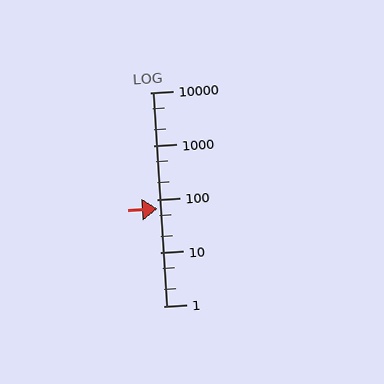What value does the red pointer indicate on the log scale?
The pointer indicates approximately 66.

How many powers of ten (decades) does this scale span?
The scale spans 4 decades, from 1 to 10000.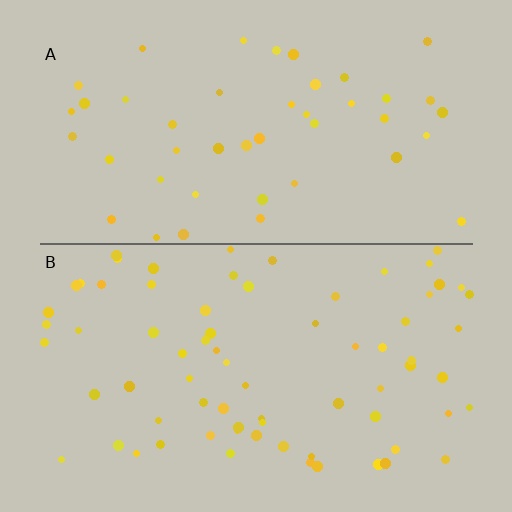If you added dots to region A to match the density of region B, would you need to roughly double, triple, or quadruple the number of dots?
Approximately double.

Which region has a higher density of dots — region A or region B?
B (the bottom).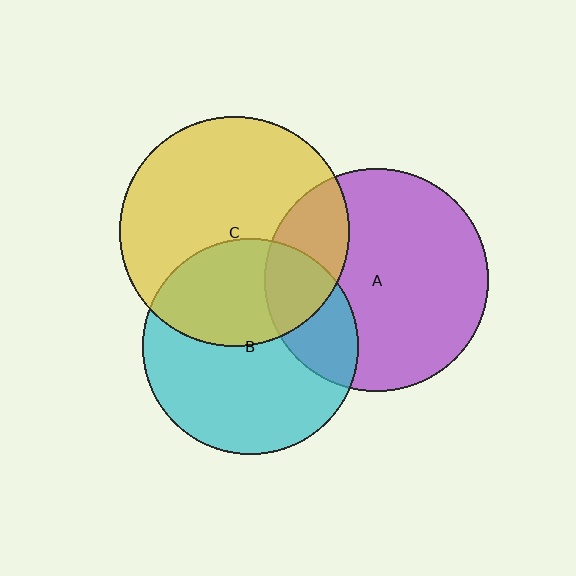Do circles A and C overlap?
Yes.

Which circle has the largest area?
Circle C (yellow).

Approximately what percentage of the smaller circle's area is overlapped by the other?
Approximately 25%.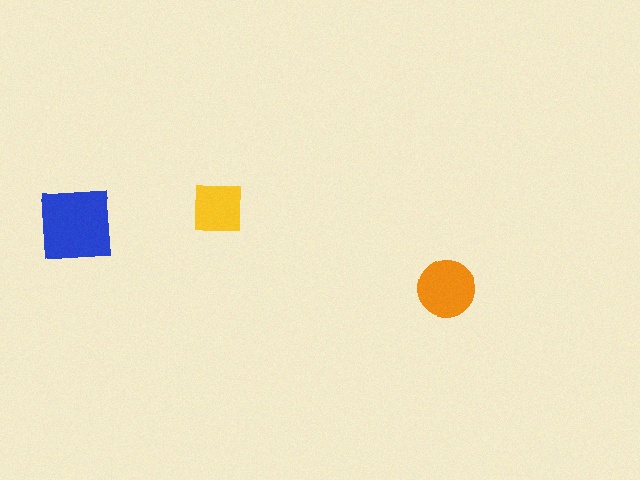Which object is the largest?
The blue square.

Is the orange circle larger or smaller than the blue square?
Smaller.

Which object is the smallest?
The yellow square.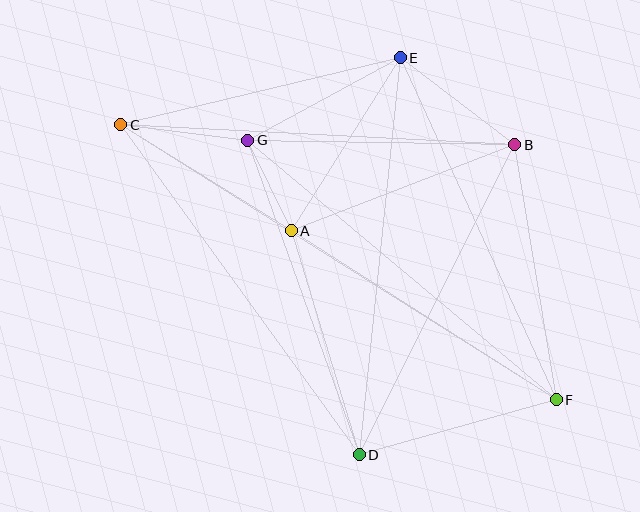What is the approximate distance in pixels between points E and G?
The distance between E and G is approximately 173 pixels.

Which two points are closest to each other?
Points A and G are closest to each other.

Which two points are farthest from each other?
Points C and F are farthest from each other.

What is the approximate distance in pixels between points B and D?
The distance between B and D is approximately 347 pixels.